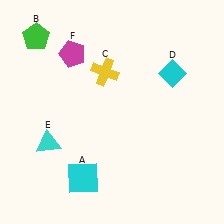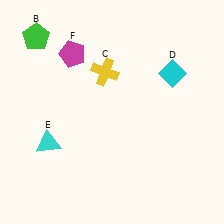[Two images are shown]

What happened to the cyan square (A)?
The cyan square (A) was removed in Image 2. It was in the bottom-left area of Image 1.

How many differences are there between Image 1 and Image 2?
There is 1 difference between the two images.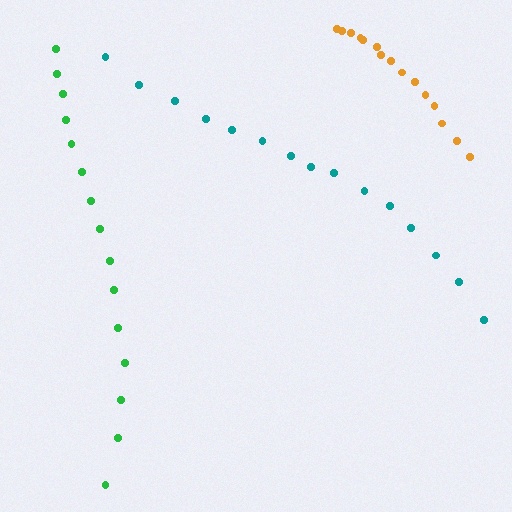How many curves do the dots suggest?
There are 3 distinct paths.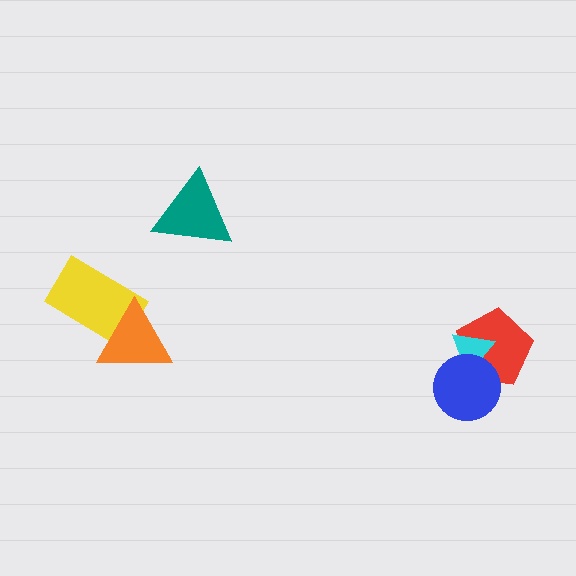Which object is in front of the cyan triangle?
The blue circle is in front of the cyan triangle.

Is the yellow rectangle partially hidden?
Yes, it is partially covered by another shape.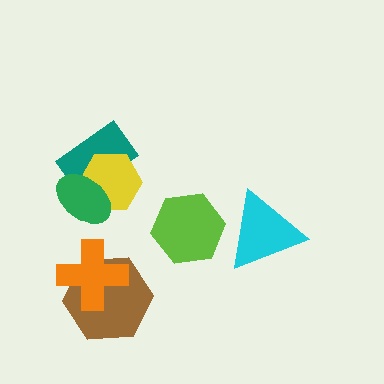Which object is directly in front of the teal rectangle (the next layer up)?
The yellow hexagon is directly in front of the teal rectangle.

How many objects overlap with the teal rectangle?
2 objects overlap with the teal rectangle.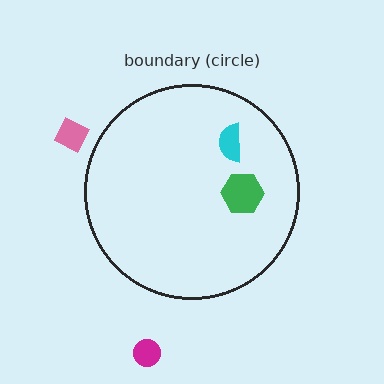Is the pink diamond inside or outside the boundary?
Outside.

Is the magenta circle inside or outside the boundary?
Outside.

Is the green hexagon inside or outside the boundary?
Inside.